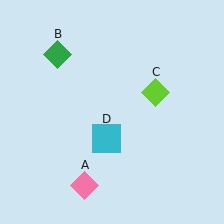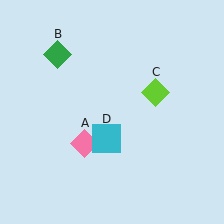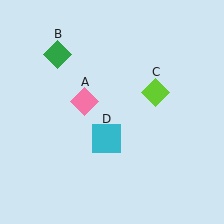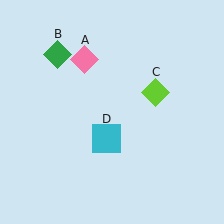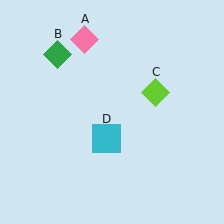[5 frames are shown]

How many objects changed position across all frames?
1 object changed position: pink diamond (object A).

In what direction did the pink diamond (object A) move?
The pink diamond (object A) moved up.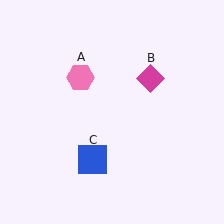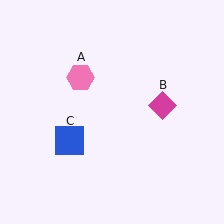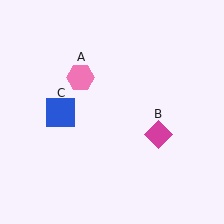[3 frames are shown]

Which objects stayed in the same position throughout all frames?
Pink hexagon (object A) remained stationary.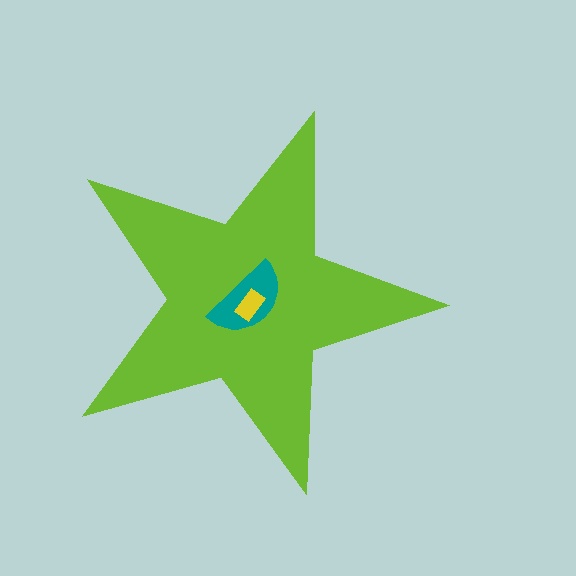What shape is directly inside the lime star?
The teal semicircle.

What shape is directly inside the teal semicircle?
The yellow rectangle.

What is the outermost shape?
The lime star.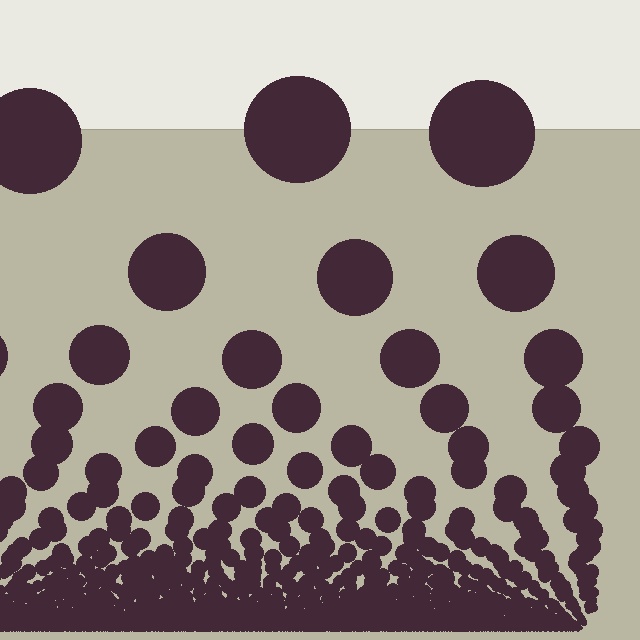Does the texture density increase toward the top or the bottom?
Density increases toward the bottom.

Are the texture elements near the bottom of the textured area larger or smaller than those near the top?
Smaller. The gradient is inverted — elements near the bottom are smaller and denser.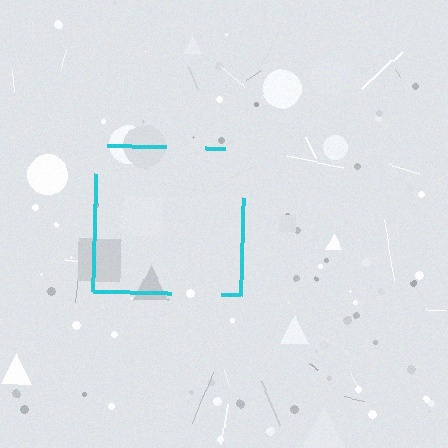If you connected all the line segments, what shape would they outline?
They would outline a square.